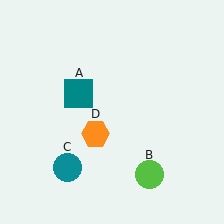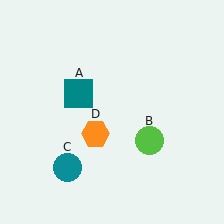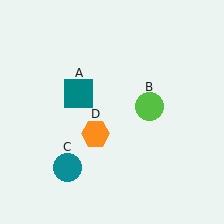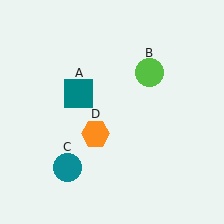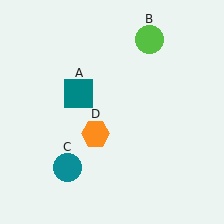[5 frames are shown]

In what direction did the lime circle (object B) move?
The lime circle (object B) moved up.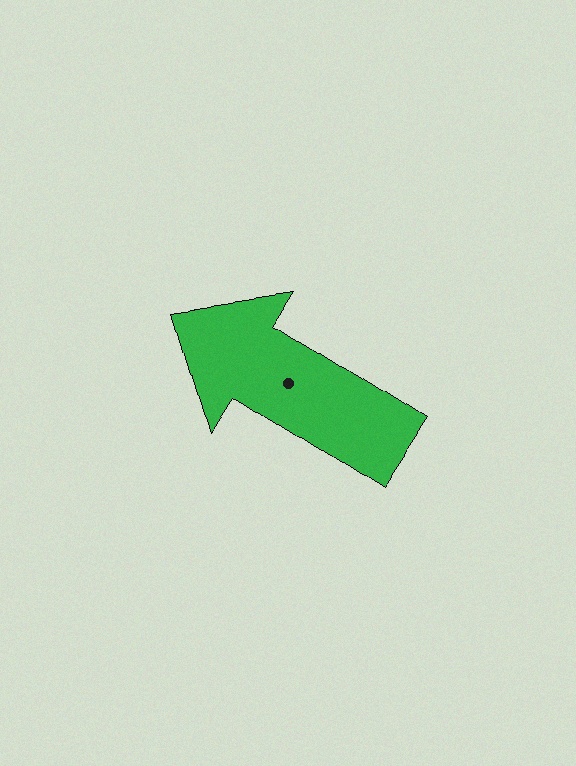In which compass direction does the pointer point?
Northwest.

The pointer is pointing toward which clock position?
Roughly 10 o'clock.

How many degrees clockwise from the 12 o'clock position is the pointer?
Approximately 303 degrees.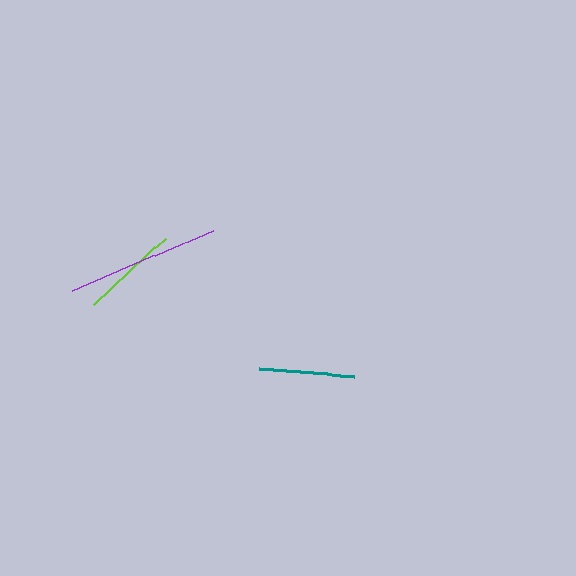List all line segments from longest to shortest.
From longest to shortest: purple, lime, teal.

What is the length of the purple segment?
The purple segment is approximately 152 pixels long.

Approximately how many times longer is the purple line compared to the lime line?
The purple line is approximately 1.6 times the length of the lime line.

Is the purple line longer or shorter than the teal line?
The purple line is longer than the teal line.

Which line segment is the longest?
The purple line is the longest at approximately 152 pixels.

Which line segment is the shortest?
The teal line is the shortest at approximately 95 pixels.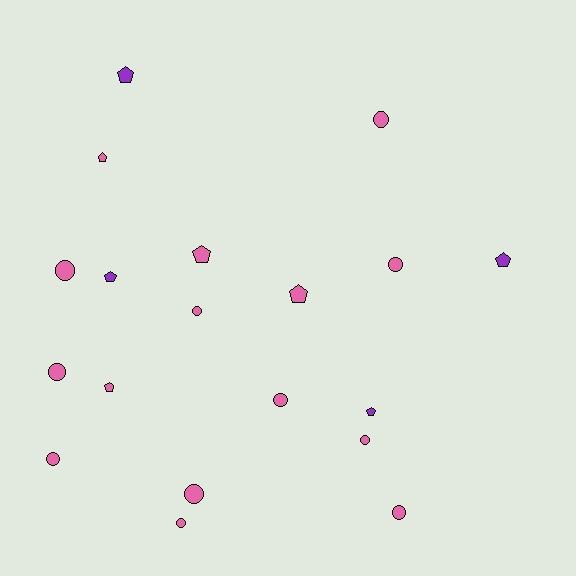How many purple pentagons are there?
There are 4 purple pentagons.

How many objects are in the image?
There are 19 objects.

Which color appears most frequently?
Pink, with 15 objects.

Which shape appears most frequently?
Circle, with 11 objects.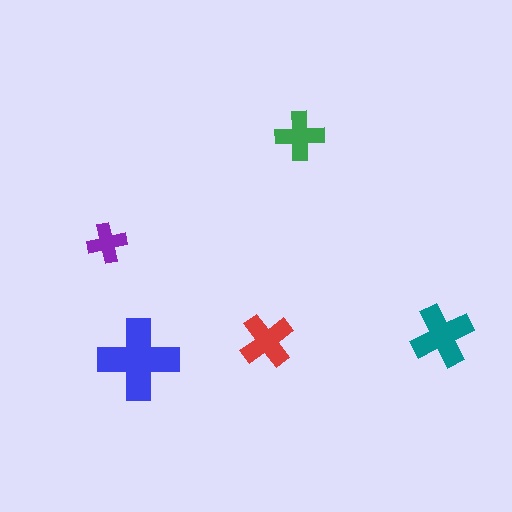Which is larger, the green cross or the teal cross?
The teal one.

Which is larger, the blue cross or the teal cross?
The blue one.